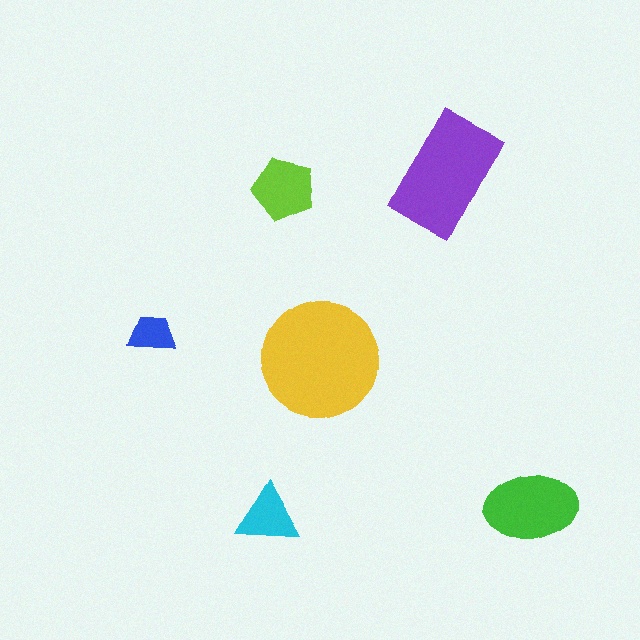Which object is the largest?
The yellow circle.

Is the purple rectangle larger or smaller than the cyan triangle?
Larger.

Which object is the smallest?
The blue trapezoid.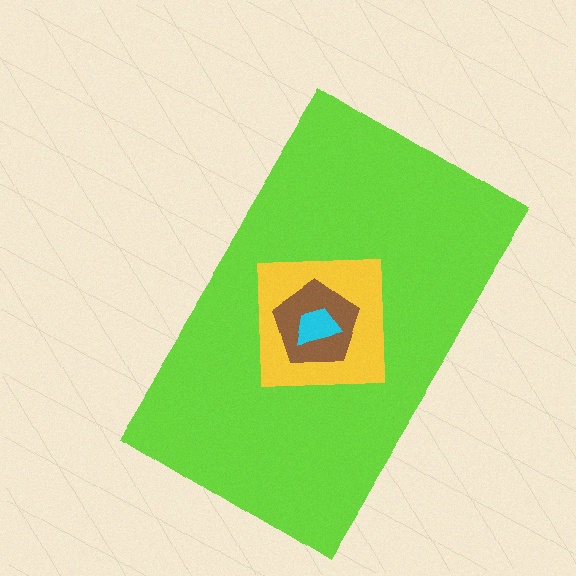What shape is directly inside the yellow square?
The brown pentagon.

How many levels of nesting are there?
4.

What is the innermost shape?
The cyan trapezoid.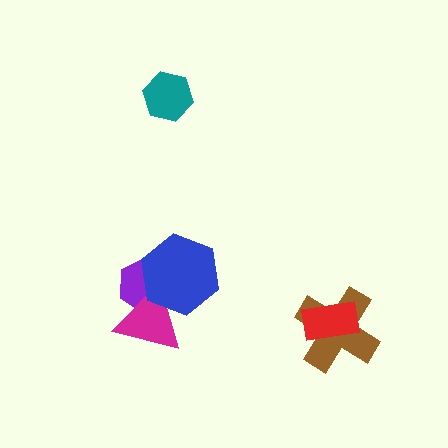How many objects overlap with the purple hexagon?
2 objects overlap with the purple hexagon.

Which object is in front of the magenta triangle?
The blue hexagon is in front of the magenta triangle.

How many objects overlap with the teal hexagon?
0 objects overlap with the teal hexagon.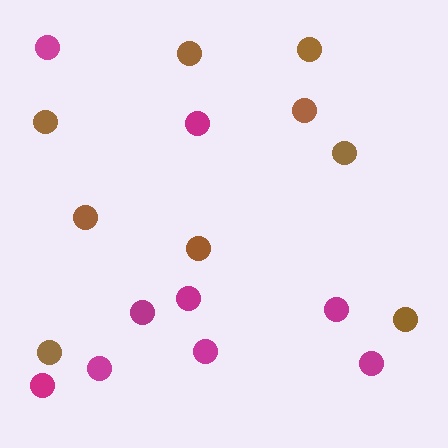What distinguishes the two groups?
There are 2 groups: one group of magenta circles (9) and one group of brown circles (9).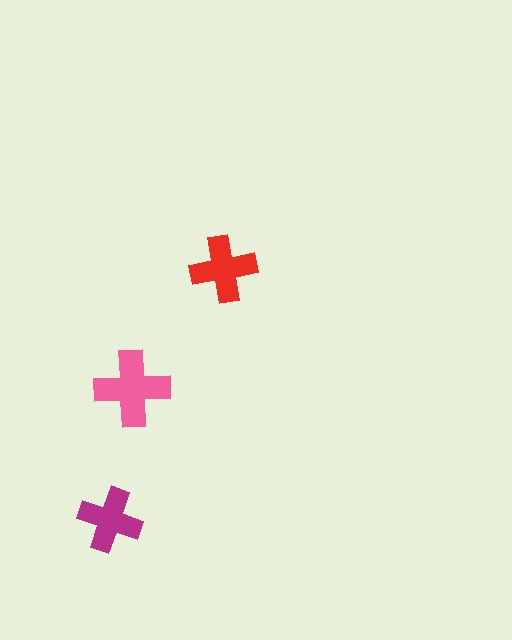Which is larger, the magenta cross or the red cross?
The red one.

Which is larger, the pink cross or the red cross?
The pink one.